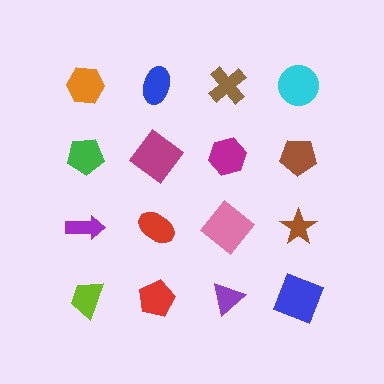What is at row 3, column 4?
A brown star.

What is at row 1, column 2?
A blue ellipse.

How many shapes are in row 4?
4 shapes.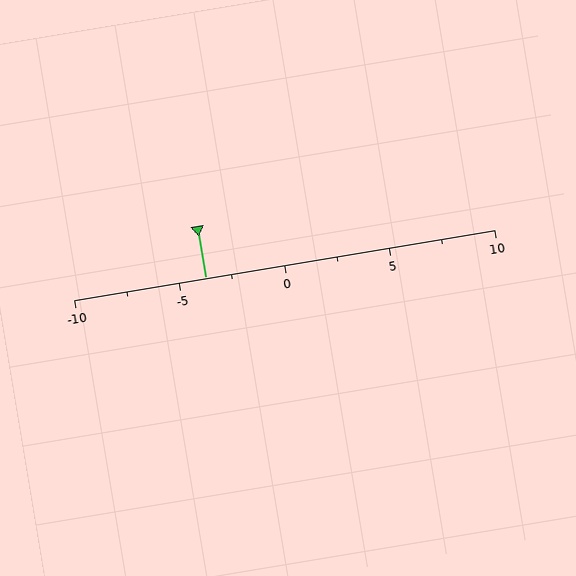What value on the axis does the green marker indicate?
The marker indicates approximately -3.8.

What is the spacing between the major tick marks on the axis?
The major ticks are spaced 5 apart.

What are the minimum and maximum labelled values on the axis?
The axis runs from -10 to 10.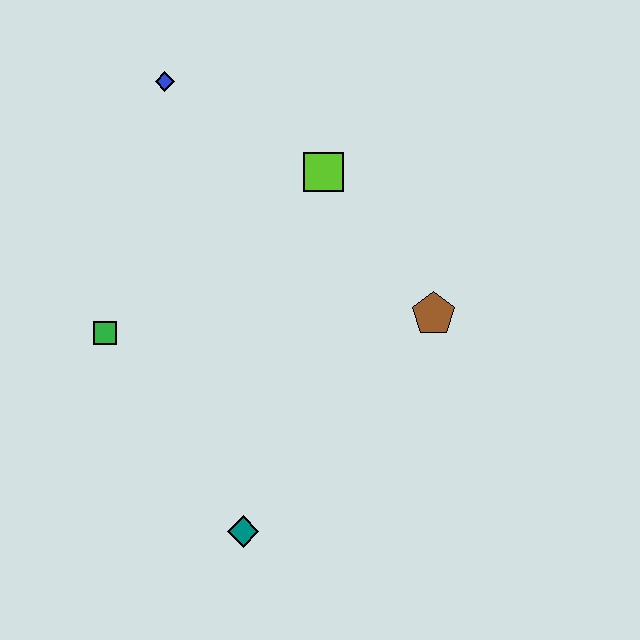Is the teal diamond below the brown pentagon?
Yes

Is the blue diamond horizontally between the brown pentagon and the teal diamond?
No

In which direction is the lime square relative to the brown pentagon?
The lime square is above the brown pentagon.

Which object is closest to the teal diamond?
The green square is closest to the teal diamond.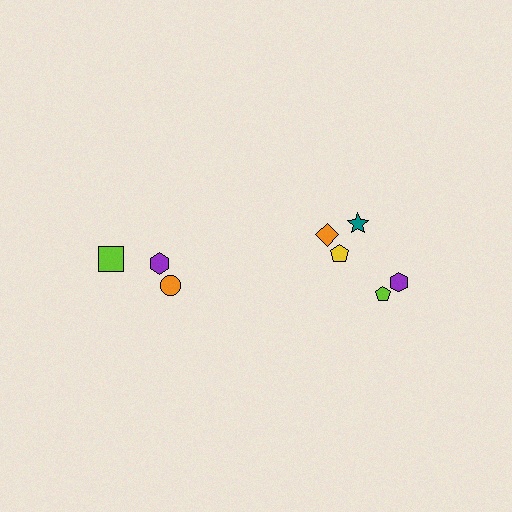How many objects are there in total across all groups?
There are 8 objects.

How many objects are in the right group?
There are 5 objects.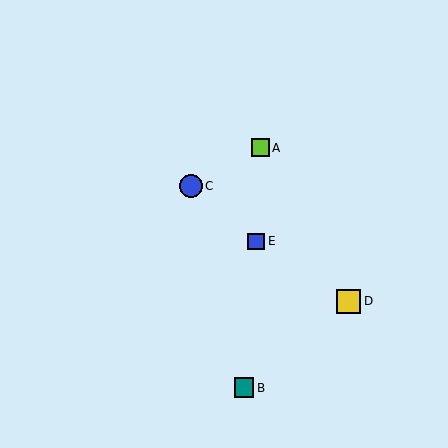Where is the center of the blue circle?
The center of the blue circle is at (191, 186).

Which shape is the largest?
The yellow square (labeled D) is the largest.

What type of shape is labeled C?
Shape C is a blue circle.